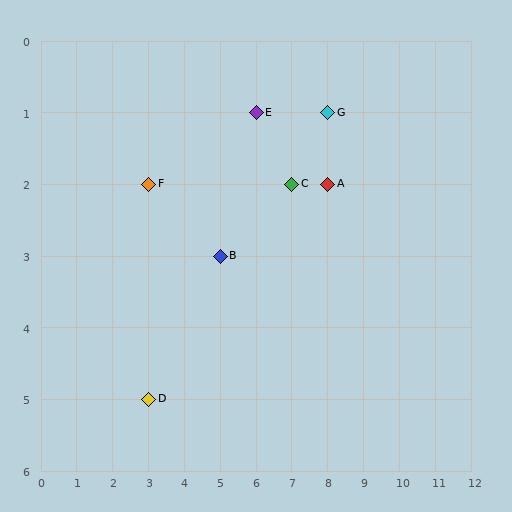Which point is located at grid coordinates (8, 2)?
Point A is at (8, 2).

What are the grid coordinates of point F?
Point F is at grid coordinates (3, 2).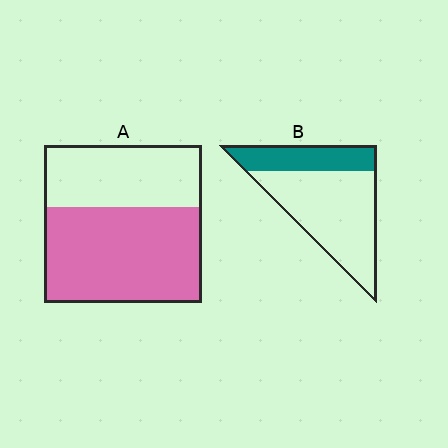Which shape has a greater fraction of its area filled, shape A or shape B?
Shape A.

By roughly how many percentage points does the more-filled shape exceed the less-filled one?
By roughly 30 percentage points (A over B).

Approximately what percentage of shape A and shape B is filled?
A is approximately 60% and B is approximately 30%.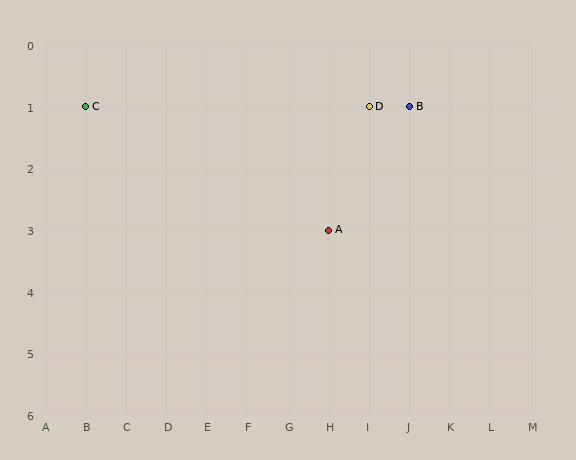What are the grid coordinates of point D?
Point D is at grid coordinates (I, 1).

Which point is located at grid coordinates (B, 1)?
Point C is at (B, 1).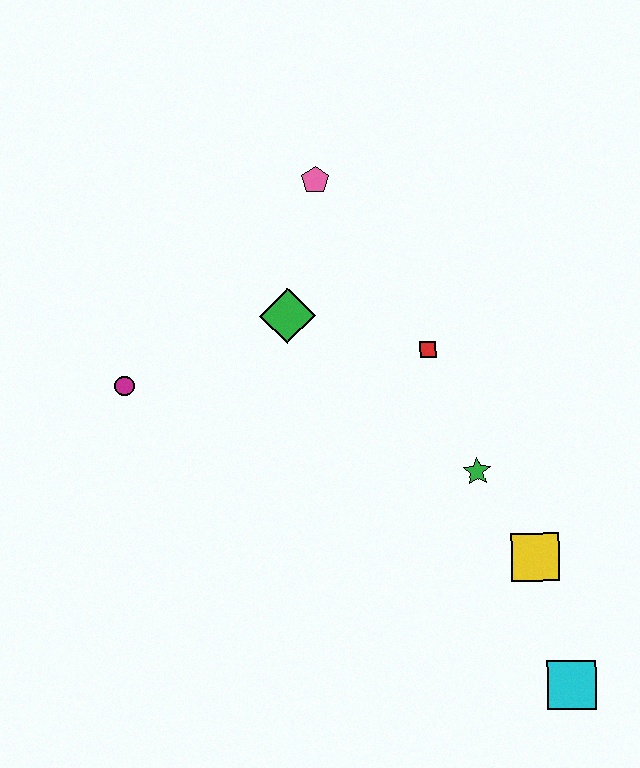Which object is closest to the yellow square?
The green star is closest to the yellow square.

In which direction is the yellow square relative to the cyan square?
The yellow square is above the cyan square.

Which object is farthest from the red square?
The cyan square is farthest from the red square.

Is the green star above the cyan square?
Yes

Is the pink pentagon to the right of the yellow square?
No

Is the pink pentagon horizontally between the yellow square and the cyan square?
No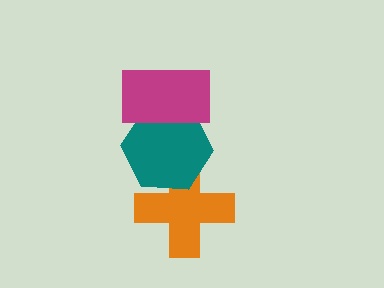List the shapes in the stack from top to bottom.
From top to bottom: the magenta rectangle, the teal hexagon, the orange cross.